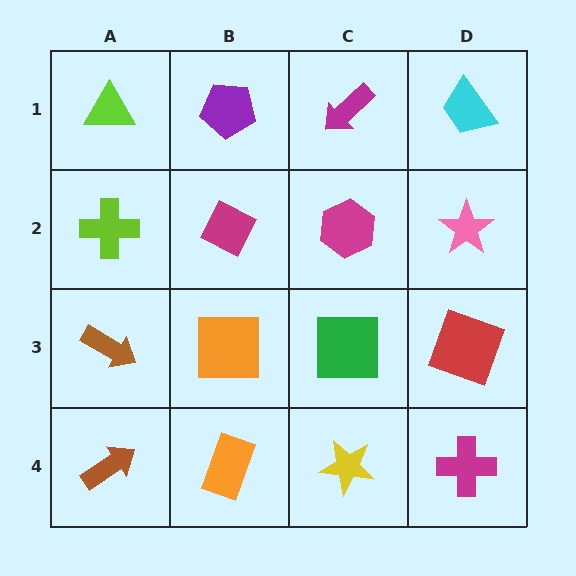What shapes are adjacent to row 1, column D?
A pink star (row 2, column D), a magenta arrow (row 1, column C).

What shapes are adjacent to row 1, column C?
A magenta hexagon (row 2, column C), a purple pentagon (row 1, column B), a cyan trapezoid (row 1, column D).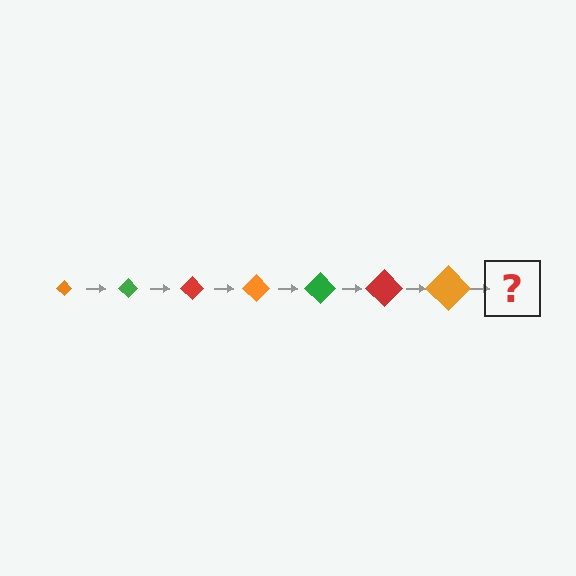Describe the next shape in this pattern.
It should be a green diamond, larger than the previous one.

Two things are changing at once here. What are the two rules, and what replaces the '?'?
The two rules are that the diamond grows larger each step and the color cycles through orange, green, and red. The '?' should be a green diamond, larger than the previous one.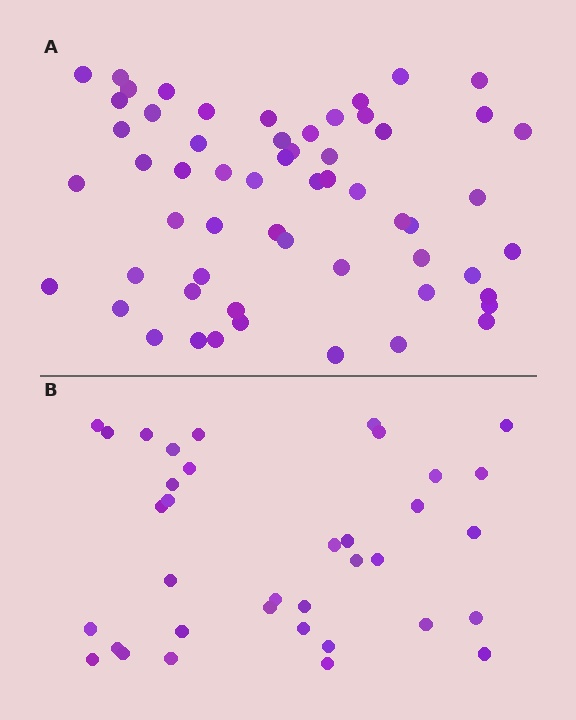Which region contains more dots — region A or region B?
Region A (the top region) has more dots.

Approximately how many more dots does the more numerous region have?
Region A has approximately 20 more dots than region B.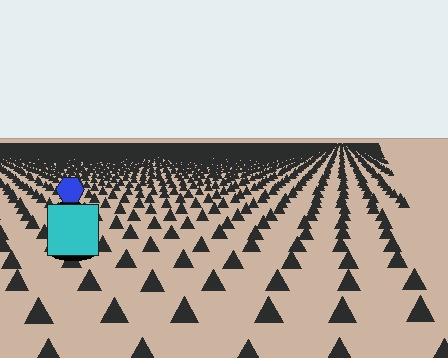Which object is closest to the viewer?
The cyan square is closest. The texture marks near it are larger and more spread out.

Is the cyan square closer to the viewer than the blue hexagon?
Yes. The cyan square is closer — you can tell from the texture gradient: the ground texture is coarser near it.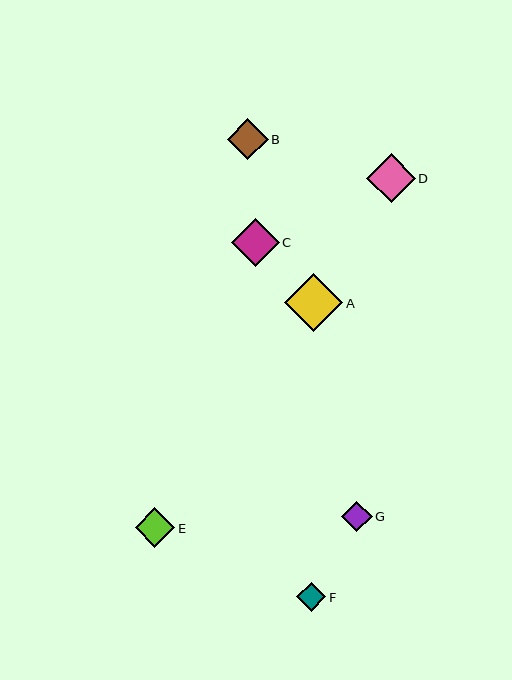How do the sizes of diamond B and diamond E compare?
Diamond B and diamond E are approximately the same size.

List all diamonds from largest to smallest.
From largest to smallest: A, D, C, B, E, G, F.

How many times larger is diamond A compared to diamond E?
Diamond A is approximately 1.5 times the size of diamond E.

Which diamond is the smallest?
Diamond F is the smallest with a size of approximately 29 pixels.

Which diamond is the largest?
Diamond A is the largest with a size of approximately 58 pixels.